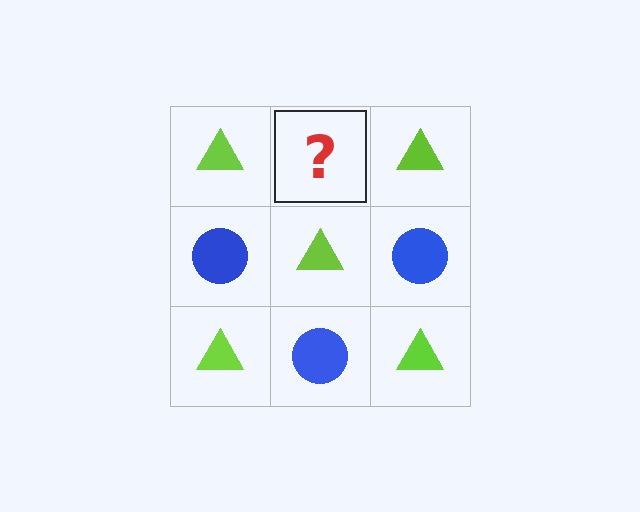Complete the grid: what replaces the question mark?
The question mark should be replaced with a blue circle.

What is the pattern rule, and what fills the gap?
The rule is that it alternates lime triangle and blue circle in a checkerboard pattern. The gap should be filled with a blue circle.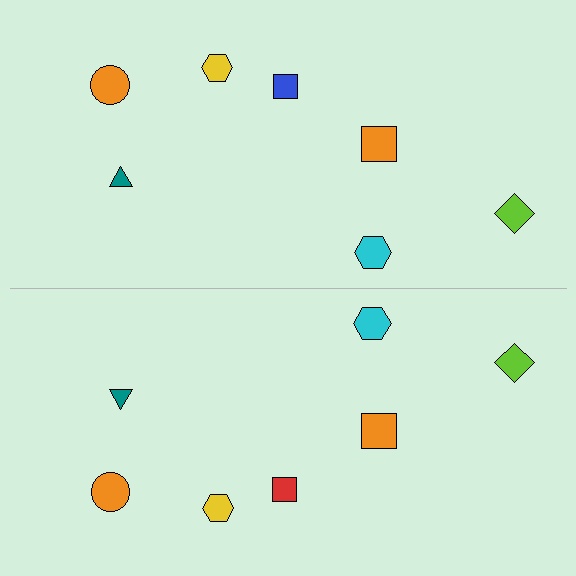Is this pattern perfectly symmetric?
No, the pattern is not perfectly symmetric. The red square on the bottom side breaks the symmetry — its mirror counterpart is blue.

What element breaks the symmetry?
The red square on the bottom side breaks the symmetry — its mirror counterpart is blue.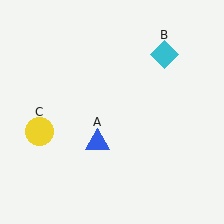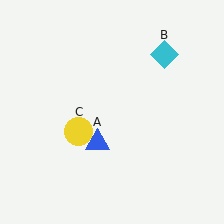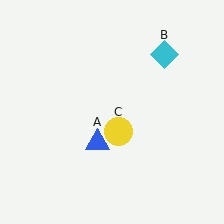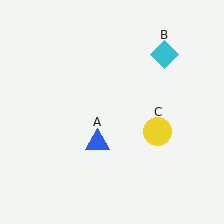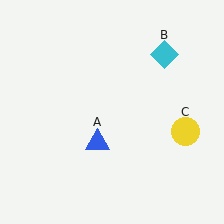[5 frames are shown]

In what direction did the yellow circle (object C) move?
The yellow circle (object C) moved right.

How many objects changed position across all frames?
1 object changed position: yellow circle (object C).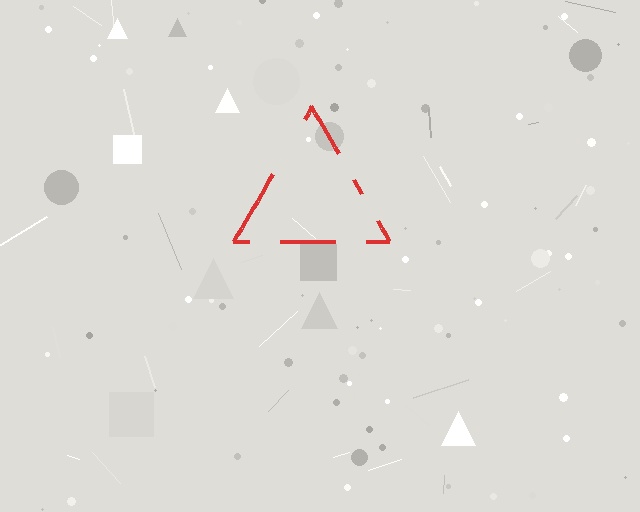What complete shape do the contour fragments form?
The contour fragments form a triangle.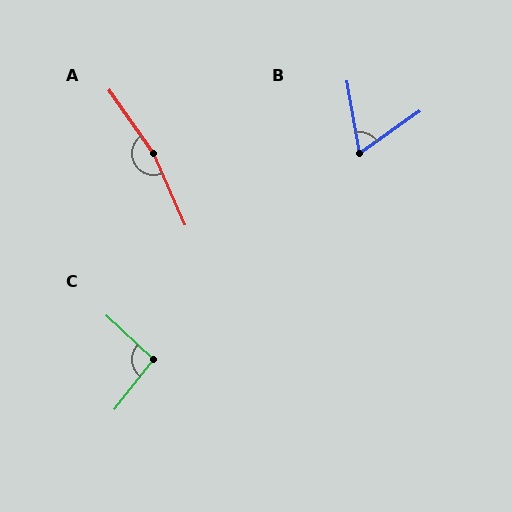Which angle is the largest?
A, at approximately 169 degrees.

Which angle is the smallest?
B, at approximately 65 degrees.